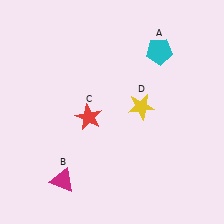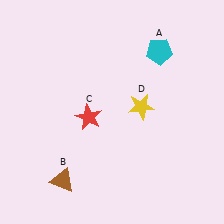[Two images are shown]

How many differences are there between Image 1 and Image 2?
There is 1 difference between the two images.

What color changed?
The triangle (B) changed from magenta in Image 1 to brown in Image 2.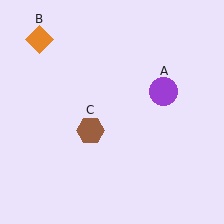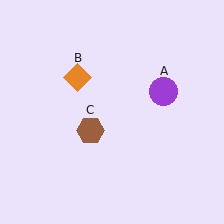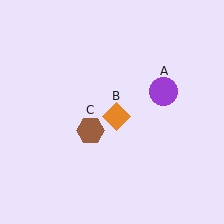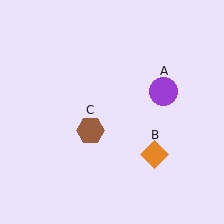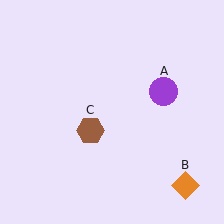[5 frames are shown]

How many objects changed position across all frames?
1 object changed position: orange diamond (object B).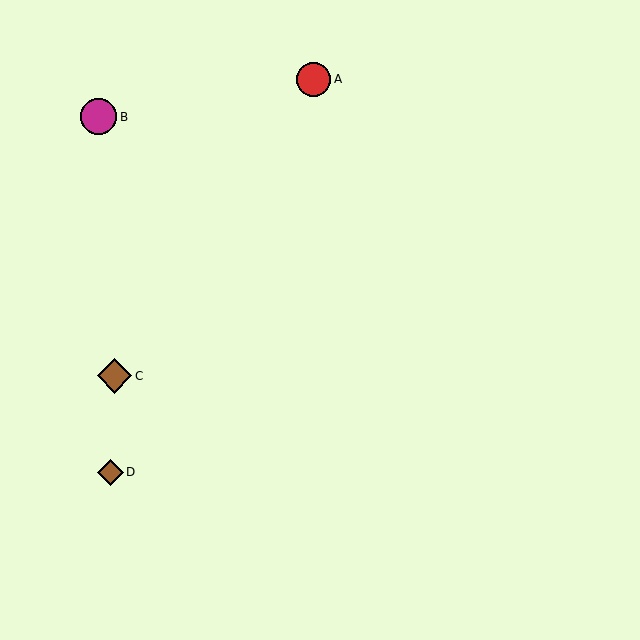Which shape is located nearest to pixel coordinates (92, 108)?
The magenta circle (labeled B) at (98, 117) is nearest to that location.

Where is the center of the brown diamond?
The center of the brown diamond is at (115, 376).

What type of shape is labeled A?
Shape A is a red circle.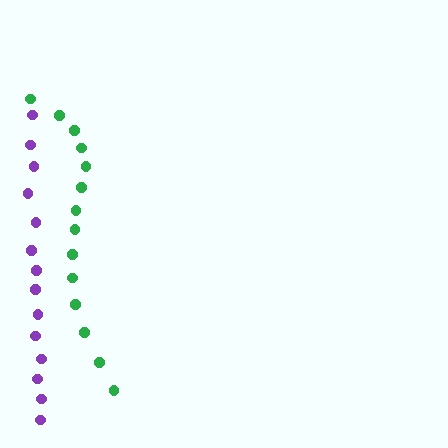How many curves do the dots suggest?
There are 2 distinct paths.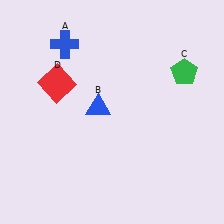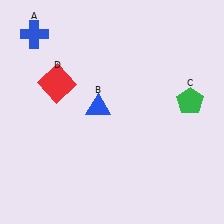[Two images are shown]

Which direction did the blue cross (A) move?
The blue cross (A) moved left.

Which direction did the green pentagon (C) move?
The green pentagon (C) moved down.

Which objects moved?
The objects that moved are: the blue cross (A), the green pentagon (C).